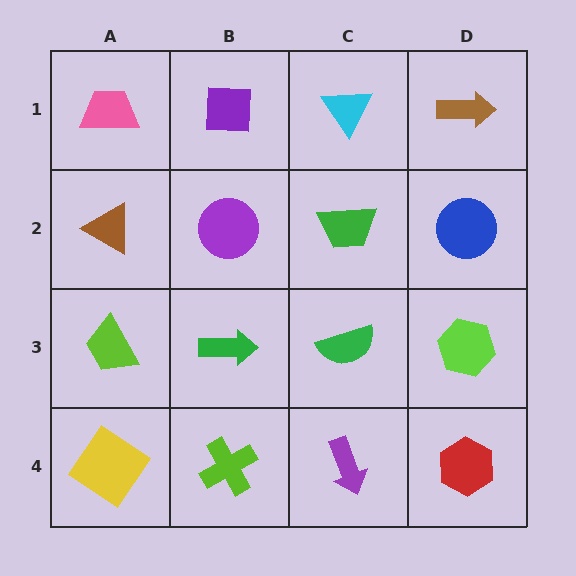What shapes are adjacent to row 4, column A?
A lime trapezoid (row 3, column A), a lime cross (row 4, column B).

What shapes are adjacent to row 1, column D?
A blue circle (row 2, column D), a cyan triangle (row 1, column C).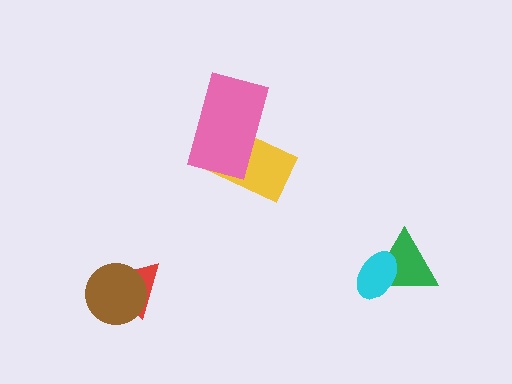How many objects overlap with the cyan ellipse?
1 object overlaps with the cyan ellipse.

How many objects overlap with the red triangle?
1 object overlaps with the red triangle.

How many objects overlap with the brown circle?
1 object overlaps with the brown circle.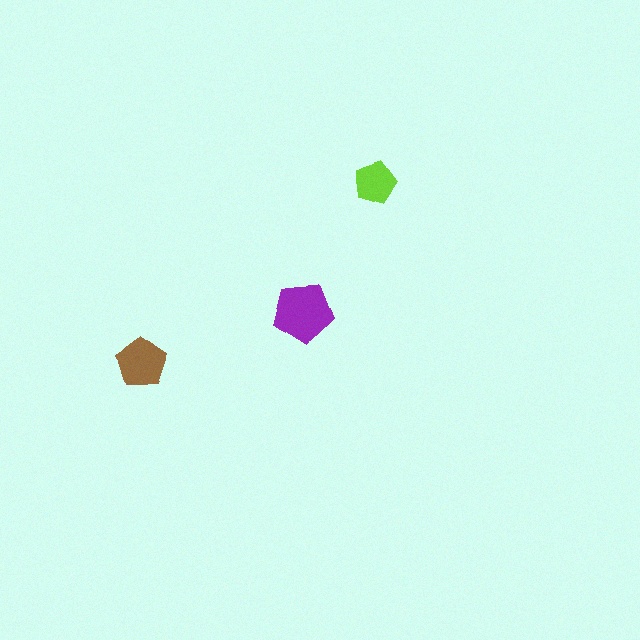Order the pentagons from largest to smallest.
the purple one, the brown one, the lime one.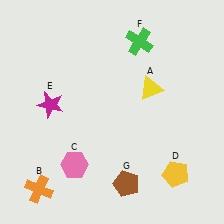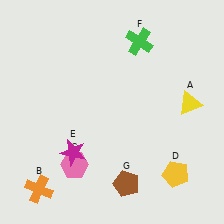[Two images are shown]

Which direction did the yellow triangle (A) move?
The yellow triangle (A) moved right.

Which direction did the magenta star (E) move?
The magenta star (E) moved down.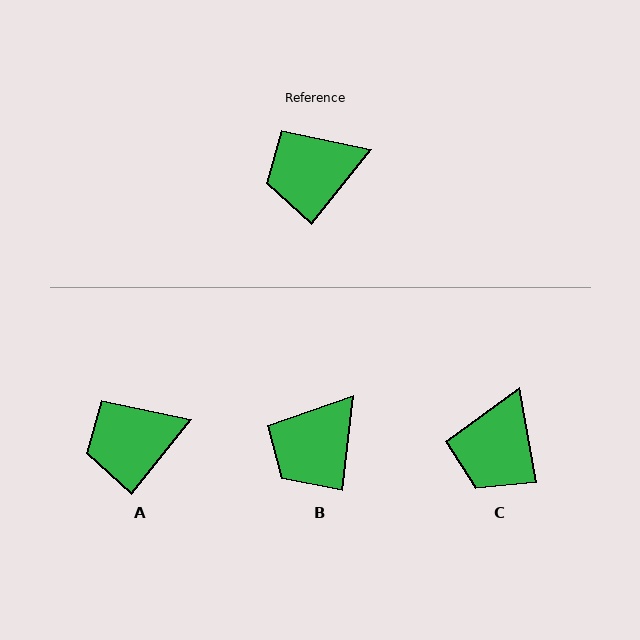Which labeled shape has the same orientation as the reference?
A.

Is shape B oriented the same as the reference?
No, it is off by about 31 degrees.